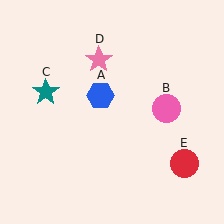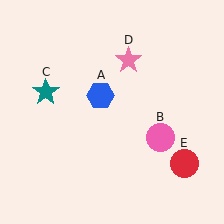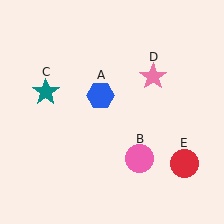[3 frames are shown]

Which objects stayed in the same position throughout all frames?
Blue hexagon (object A) and teal star (object C) and red circle (object E) remained stationary.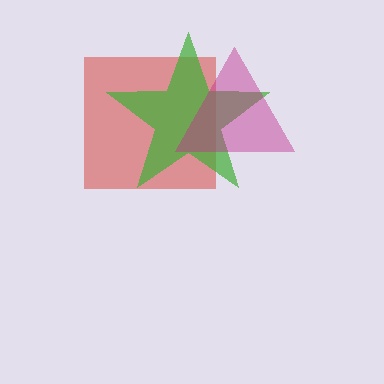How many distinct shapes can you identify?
There are 3 distinct shapes: a red square, a green star, a magenta triangle.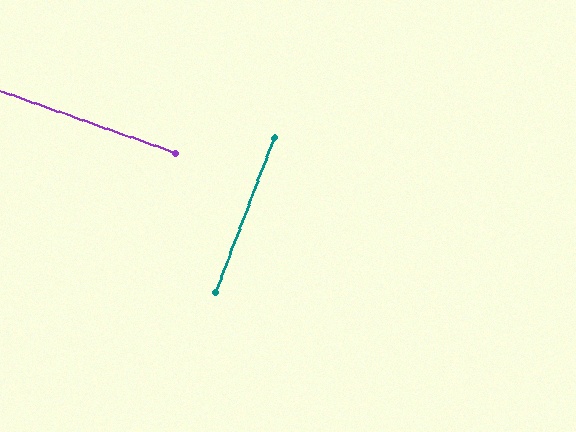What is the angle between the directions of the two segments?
Approximately 89 degrees.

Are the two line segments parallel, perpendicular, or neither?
Perpendicular — they meet at approximately 89°.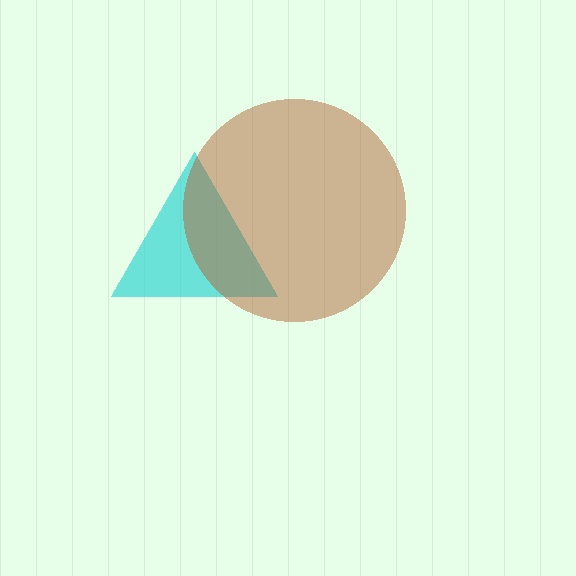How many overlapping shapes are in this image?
There are 2 overlapping shapes in the image.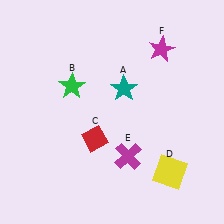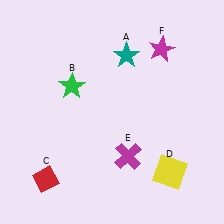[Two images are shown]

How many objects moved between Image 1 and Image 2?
2 objects moved between the two images.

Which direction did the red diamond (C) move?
The red diamond (C) moved left.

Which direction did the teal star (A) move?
The teal star (A) moved up.